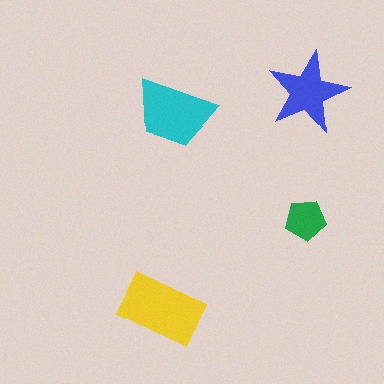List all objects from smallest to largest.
The green pentagon, the blue star, the cyan trapezoid, the yellow rectangle.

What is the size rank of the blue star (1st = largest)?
3rd.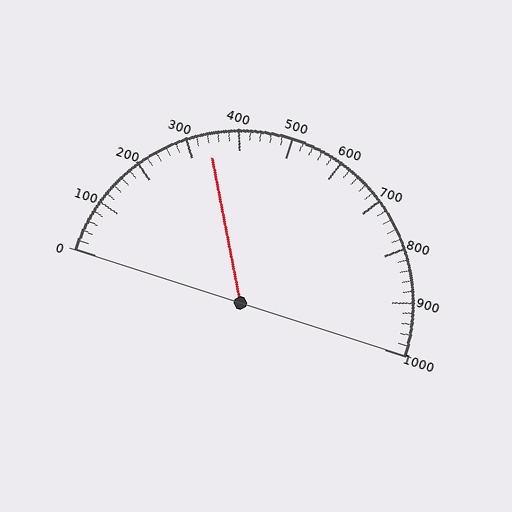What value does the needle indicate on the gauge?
The needle indicates approximately 340.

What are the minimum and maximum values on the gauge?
The gauge ranges from 0 to 1000.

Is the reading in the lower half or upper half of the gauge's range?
The reading is in the lower half of the range (0 to 1000).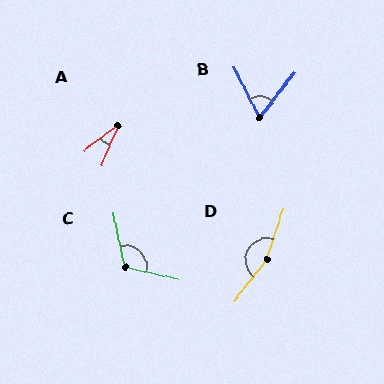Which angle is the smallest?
A, at approximately 30 degrees.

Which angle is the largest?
D, at approximately 160 degrees.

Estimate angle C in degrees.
Approximately 114 degrees.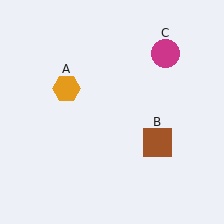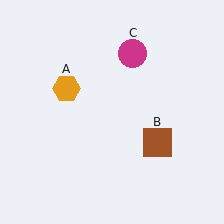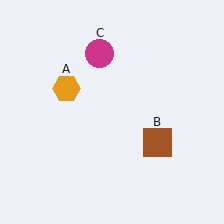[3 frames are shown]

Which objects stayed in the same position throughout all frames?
Orange hexagon (object A) and brown square (object B) remained stationary.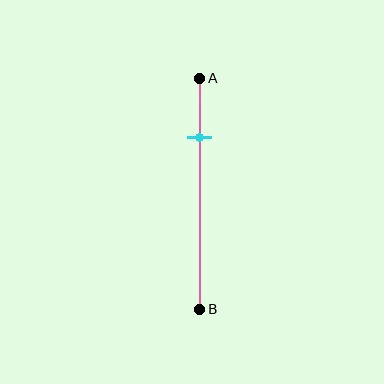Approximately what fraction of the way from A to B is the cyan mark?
The cyan mark is approximately 25% of the way from A to B.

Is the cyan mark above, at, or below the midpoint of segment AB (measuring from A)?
The cyan mark is above the midpoint of segment AB.